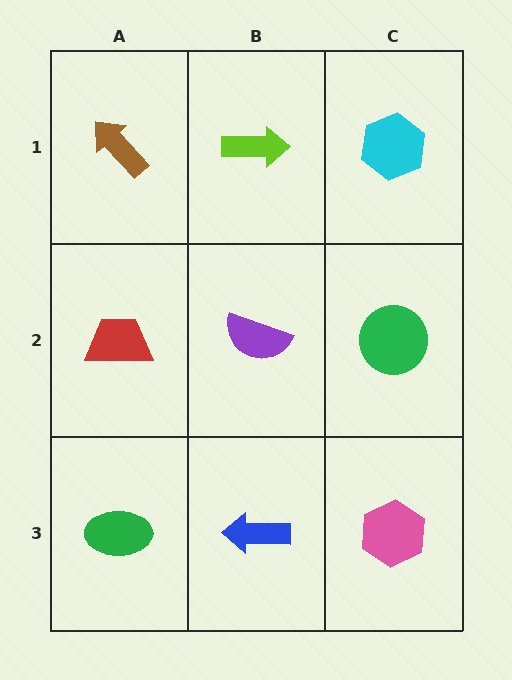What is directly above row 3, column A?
A red trapezoid.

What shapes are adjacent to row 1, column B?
A purple semicircle (row 2, column B), a brown arrow (row 1, column A), a cyan hexagon (row 1, column C).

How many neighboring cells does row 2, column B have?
4.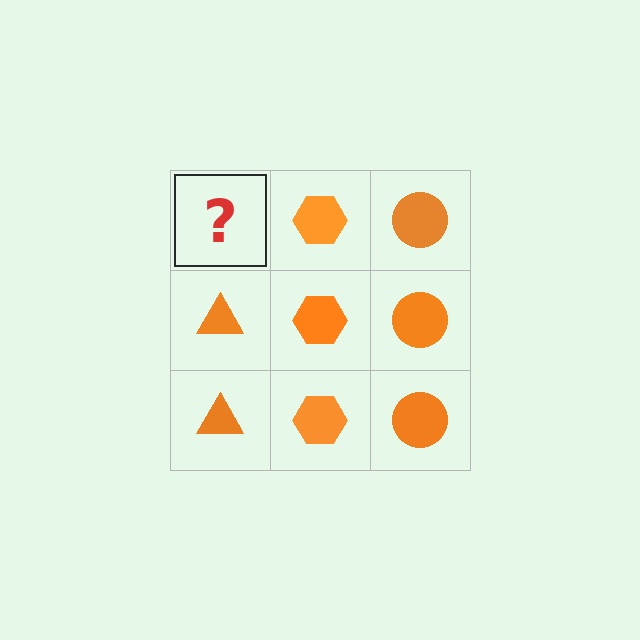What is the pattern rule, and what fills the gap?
The rule is that each column has a consistent shape. The gap should be filled with an orange triangle.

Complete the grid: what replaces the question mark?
The question mark should be replaced with an orange triangle.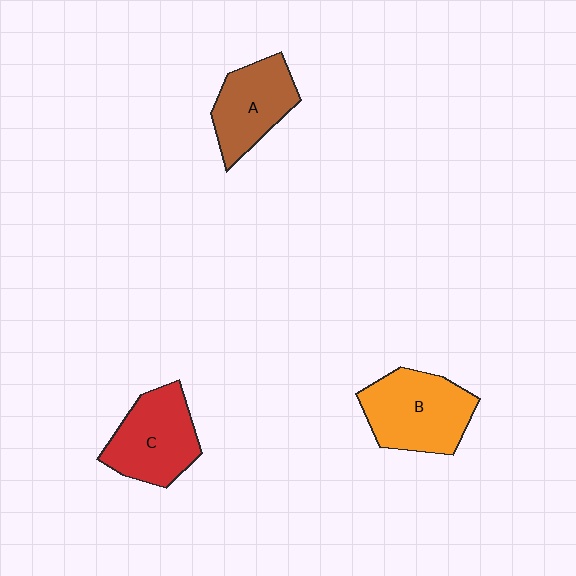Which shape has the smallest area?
Shape A (brown).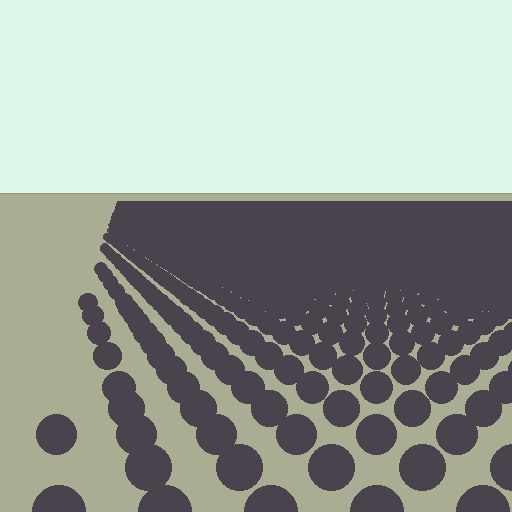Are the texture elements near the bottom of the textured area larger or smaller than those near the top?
Larger. Near the bottom, elements are closer to the viewer and appear at a bigger on-screen size.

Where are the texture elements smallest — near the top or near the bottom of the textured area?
Near the top.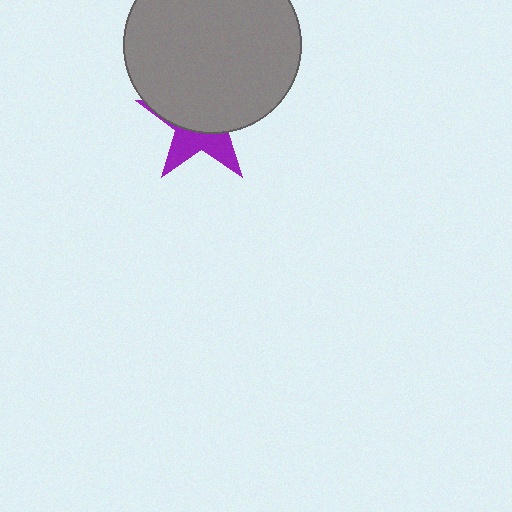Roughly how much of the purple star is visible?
A small part of it is visible (roughly 37%).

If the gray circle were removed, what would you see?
You would see the complete purple star.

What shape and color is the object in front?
The object in front is a gray circle.